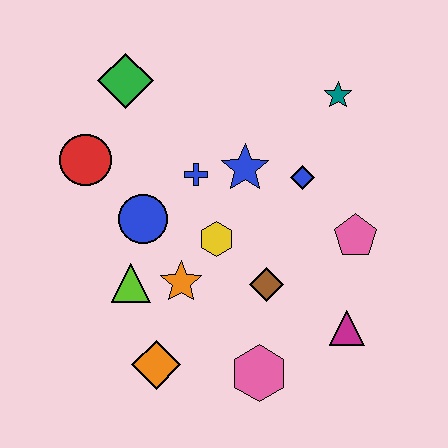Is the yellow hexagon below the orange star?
No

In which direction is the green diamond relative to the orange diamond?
The green diamond is above the orange diamond.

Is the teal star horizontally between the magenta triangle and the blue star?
Yes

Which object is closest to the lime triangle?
The orange star is closest to the lime triangle.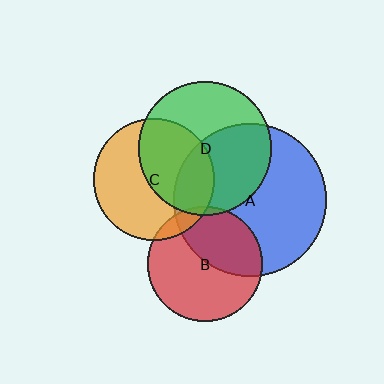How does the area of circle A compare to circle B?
Approximately 1.8 times.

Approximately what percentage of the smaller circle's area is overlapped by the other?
Approximately 40%.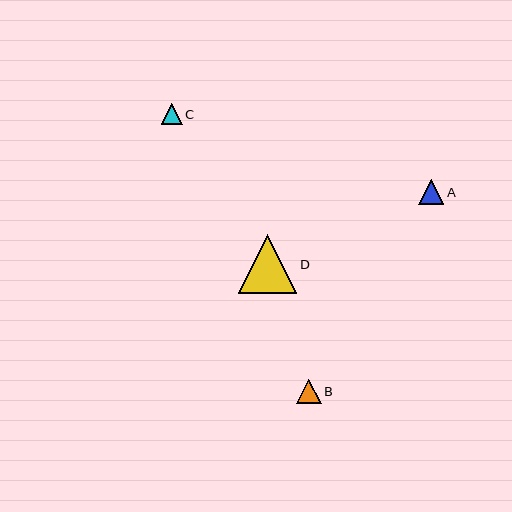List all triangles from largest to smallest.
From largest to smallest: D, A, B, C.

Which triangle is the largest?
Triangle D is the largest with a size of approximately 59 pixels.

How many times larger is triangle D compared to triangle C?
Triangle D is approximately 2.8 times the size of triangle C.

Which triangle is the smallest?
Triangle C is the smallest with a size of approximately 21 pixels.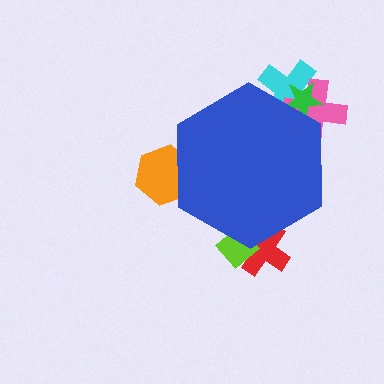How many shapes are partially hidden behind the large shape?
6 shapes are partially hidden.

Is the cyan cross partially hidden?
Yes, the cyan cross is partially hidden behind the blue hexagon.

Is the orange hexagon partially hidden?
Yes, the orange hexagon is partially hidden behind the blue hexagon.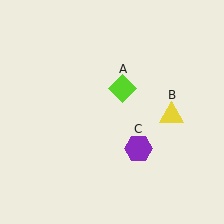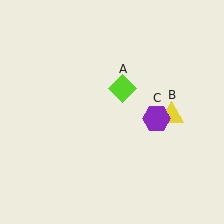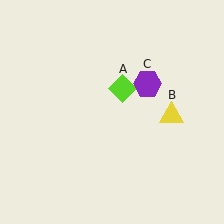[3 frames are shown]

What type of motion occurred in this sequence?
The purple hexagon (object C) rotated counterclockwise around the center of the scene.